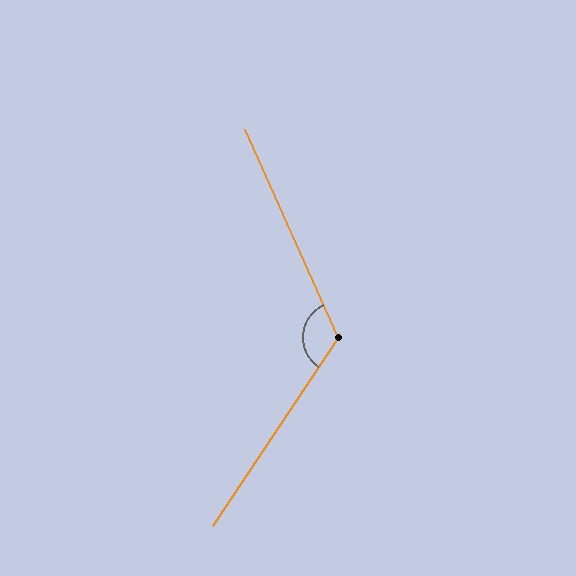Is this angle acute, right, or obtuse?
It is obtuse.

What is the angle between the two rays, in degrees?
Approximately 122 degrees.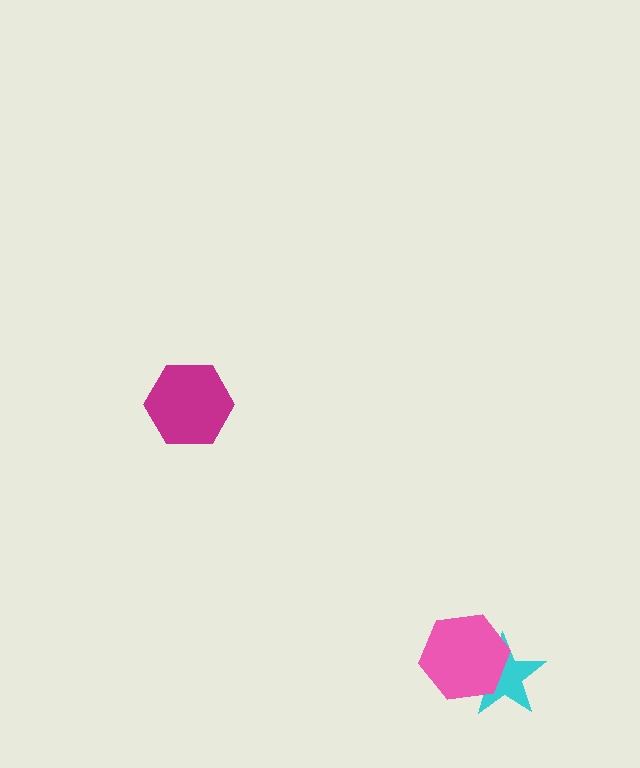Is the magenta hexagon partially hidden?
No, no other shape covers it.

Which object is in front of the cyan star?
The pink hexagon is in front of the cyan star.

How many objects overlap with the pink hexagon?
1 object overlaps with the pink hexagon.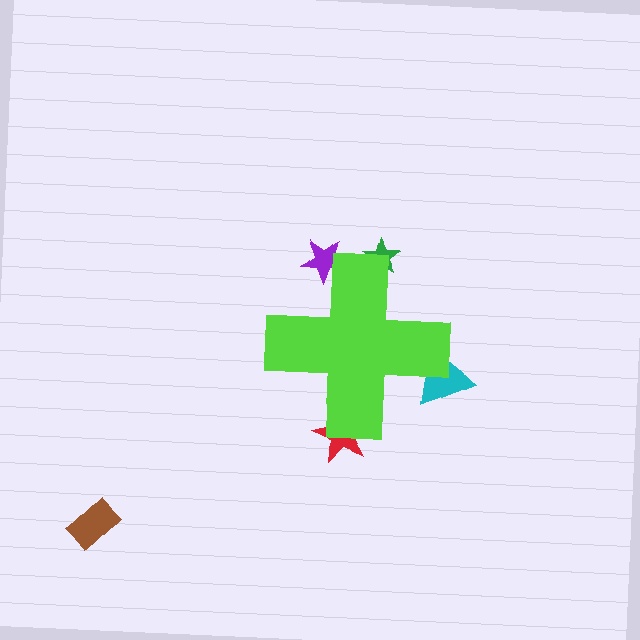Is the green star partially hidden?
Yes, the green star is partially hidden behind the lime cross.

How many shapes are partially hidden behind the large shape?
4 shapes are partially hidden.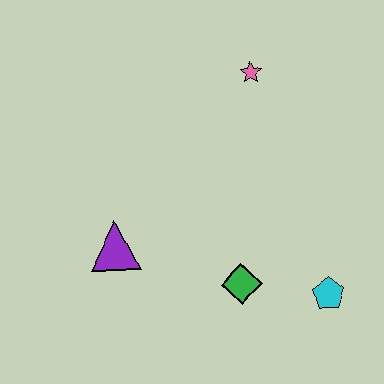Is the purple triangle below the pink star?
Yes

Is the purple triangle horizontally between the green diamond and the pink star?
No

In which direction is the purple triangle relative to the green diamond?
The purple triangle is to the left of the green diamond.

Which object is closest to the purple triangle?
The green diamond is closest to the purple triangle.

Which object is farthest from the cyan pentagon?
The pink star is farthest from the cyan pentagon.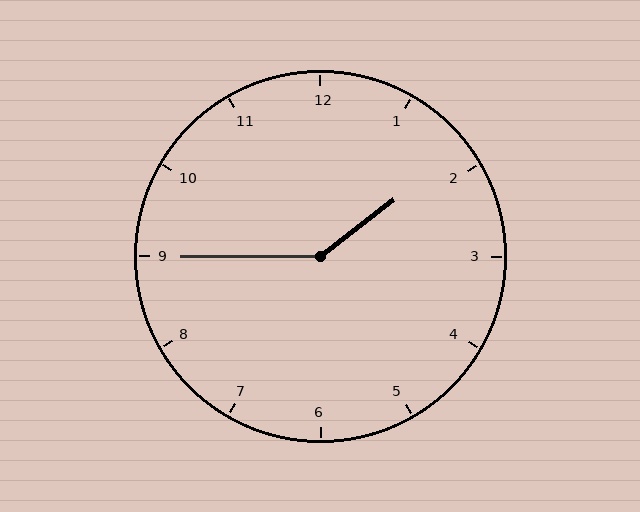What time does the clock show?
1:45.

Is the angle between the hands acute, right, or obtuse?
It is obtuse.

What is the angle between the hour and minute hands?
Approximately 142 degrees.